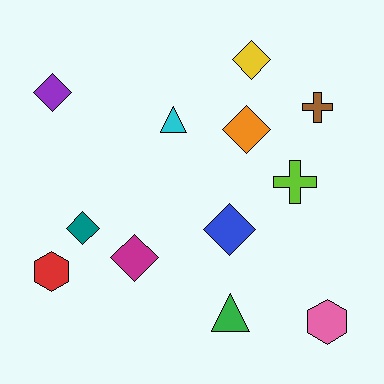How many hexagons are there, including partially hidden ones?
There are 2 hexagons.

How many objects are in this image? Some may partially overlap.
There are 12 objects.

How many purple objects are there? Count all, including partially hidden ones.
There is 1 purple object.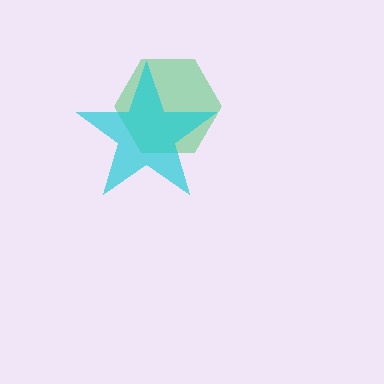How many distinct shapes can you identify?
There are 2 distinct shapes: a green hexagon, a cyan star.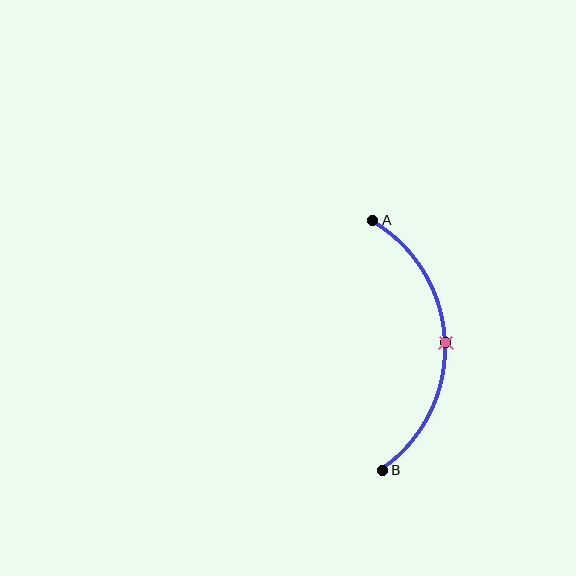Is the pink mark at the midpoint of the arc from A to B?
Yes. The pink mark lies on the arc at equal arc-length from both A and B — it is the arc midpoint.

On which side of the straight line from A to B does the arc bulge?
The arc bulges to the right of the straight line connecting A and B.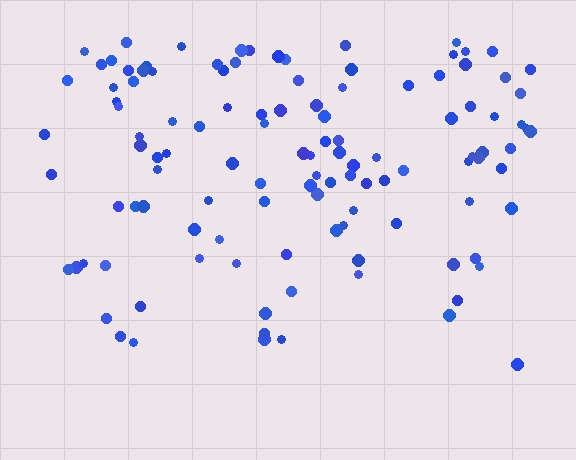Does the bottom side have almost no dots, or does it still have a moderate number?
Still a moderate number, just noticeably fewer than the top.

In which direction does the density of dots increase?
From bottom to top, with the top side densest.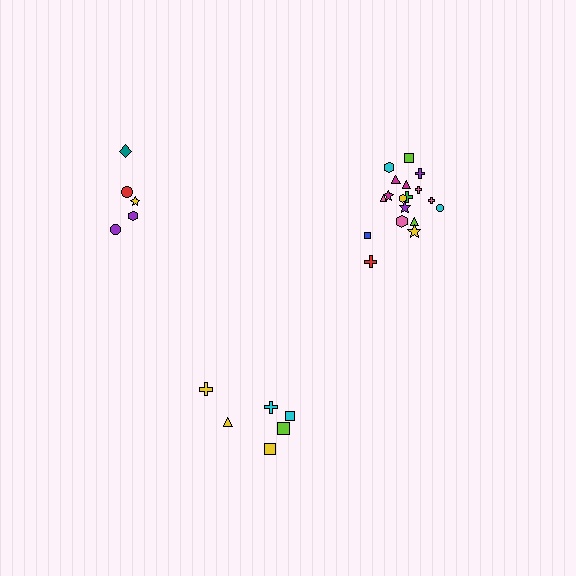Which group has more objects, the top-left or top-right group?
The top-right group.